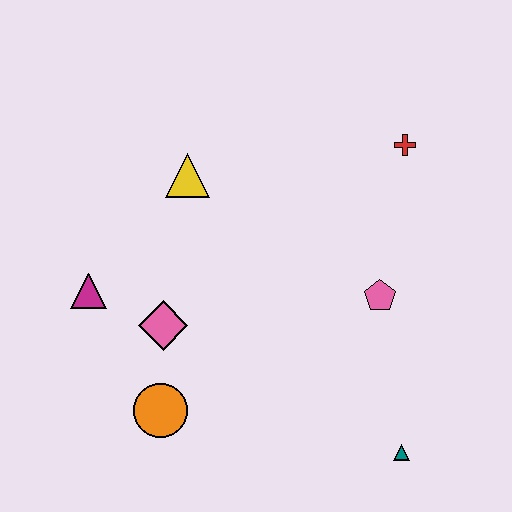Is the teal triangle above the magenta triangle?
No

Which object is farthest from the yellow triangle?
The teal triangle is farthest from the yellow triangle.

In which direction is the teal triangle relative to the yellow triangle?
The teal triangle is below the yellow triangle.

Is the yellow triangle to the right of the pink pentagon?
No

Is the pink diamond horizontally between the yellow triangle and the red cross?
No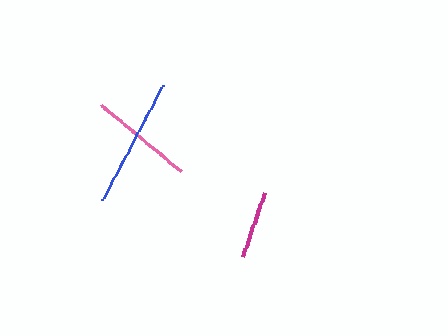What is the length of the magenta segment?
The magenta segment is approximately 68 pixels long.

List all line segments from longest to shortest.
From longest to shortest: blue, pink, magenta.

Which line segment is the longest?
The blue line is the longest at approximately 129 pixels.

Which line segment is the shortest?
The magenta line is the shortest at approximately 68 pixels.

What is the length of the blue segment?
The blue segment is approximately 129 pixels long.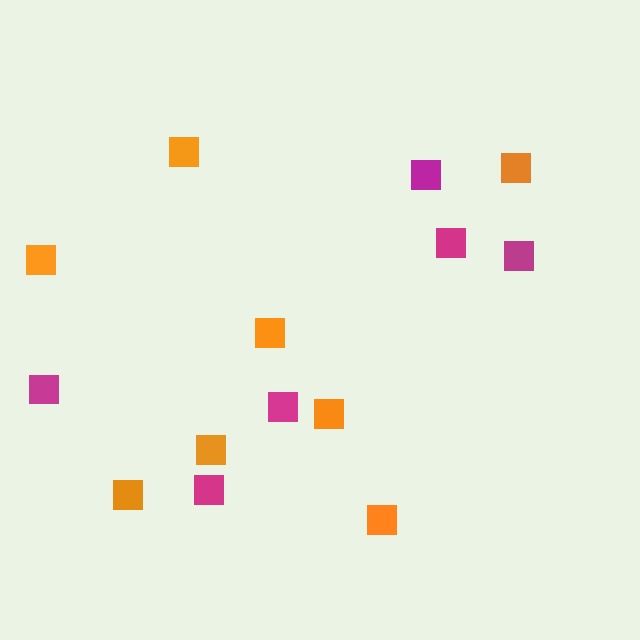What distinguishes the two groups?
There are 2 groups: one group of magenta squares (6) and one group of orange squares (8).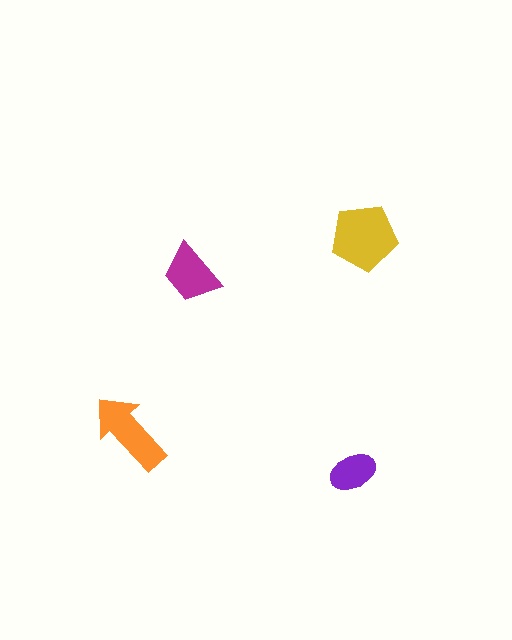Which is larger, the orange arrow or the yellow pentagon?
The yellow pentagon.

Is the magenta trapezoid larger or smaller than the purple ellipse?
Larger.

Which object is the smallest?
The purple ellipse.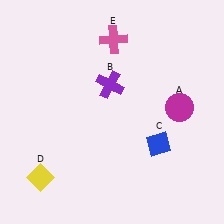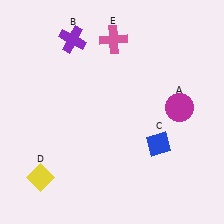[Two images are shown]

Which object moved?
The purple cross (B) moved up.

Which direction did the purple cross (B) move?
The purple cross (B) moved up.